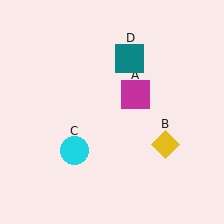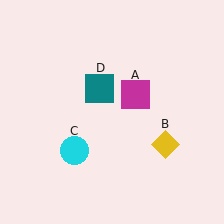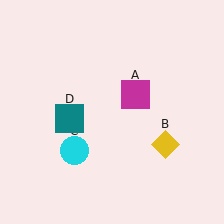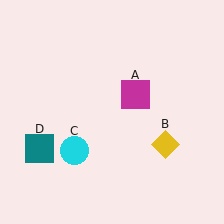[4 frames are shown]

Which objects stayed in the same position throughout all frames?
Magenta square (object A) and yellow diamond (object B) and cyan circle (object C) remained stationary.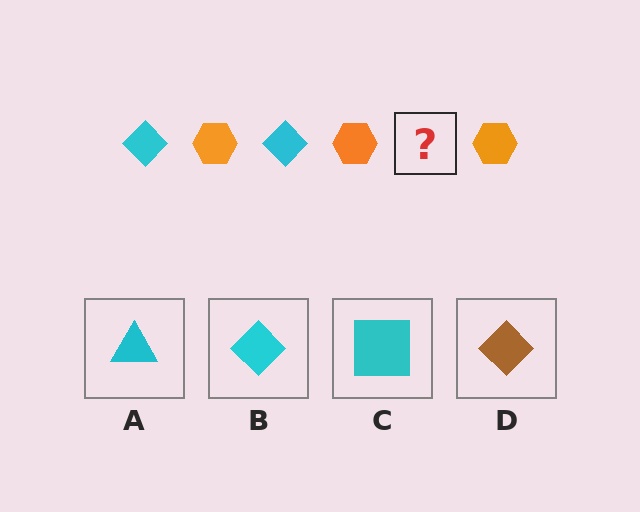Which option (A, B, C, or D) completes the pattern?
B.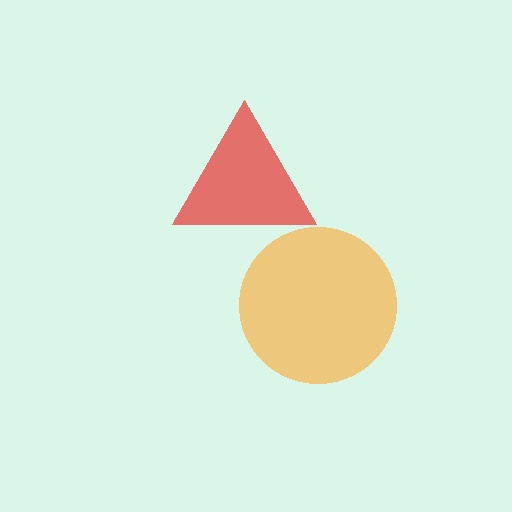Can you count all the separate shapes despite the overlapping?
Yes, there are 2 separate shapes.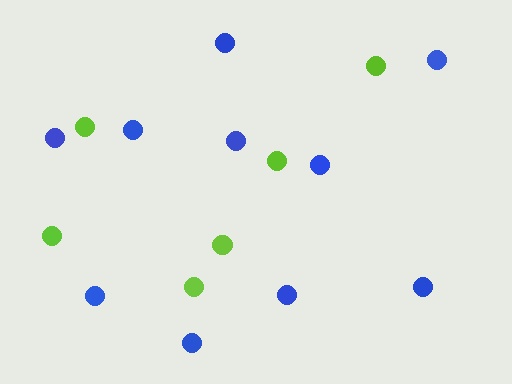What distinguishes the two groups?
There are 2 groups: one group of blue circles (10) and one group of lime circles (6).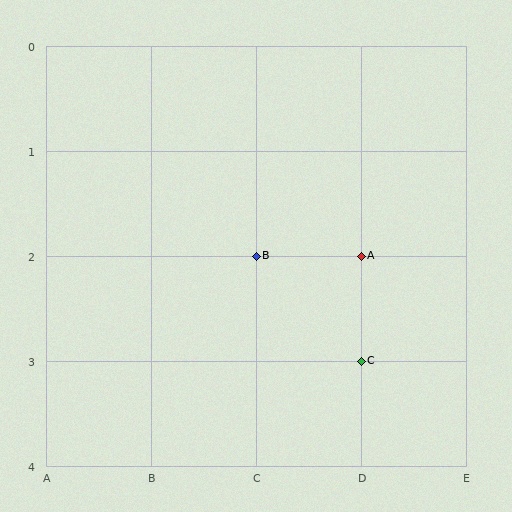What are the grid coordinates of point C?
Point C is at grid coordinates (D, 3).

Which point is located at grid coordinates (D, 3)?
Point C is at (D, 3).